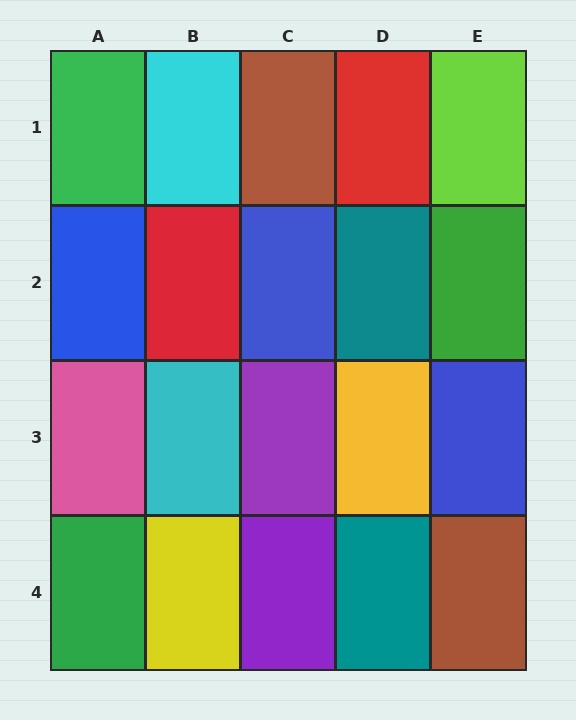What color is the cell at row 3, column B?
Cyan.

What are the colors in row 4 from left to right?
Green, yellow, purple, teal, brown.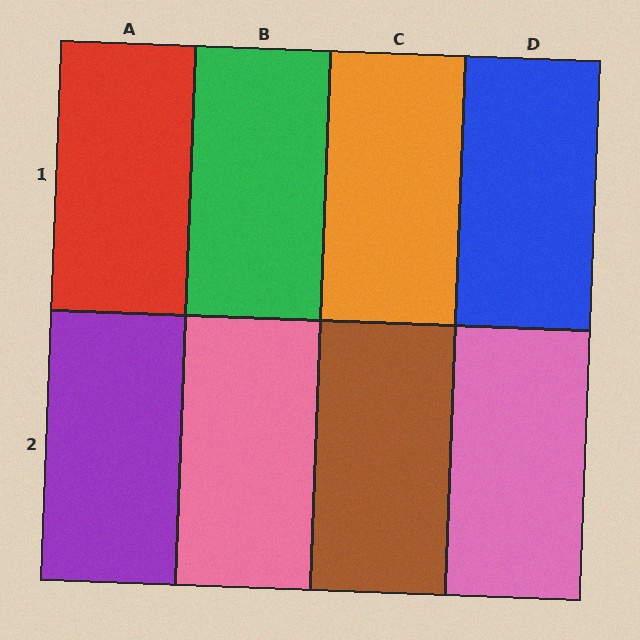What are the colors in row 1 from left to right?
Red, green, orange, blue.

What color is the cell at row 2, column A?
Purple.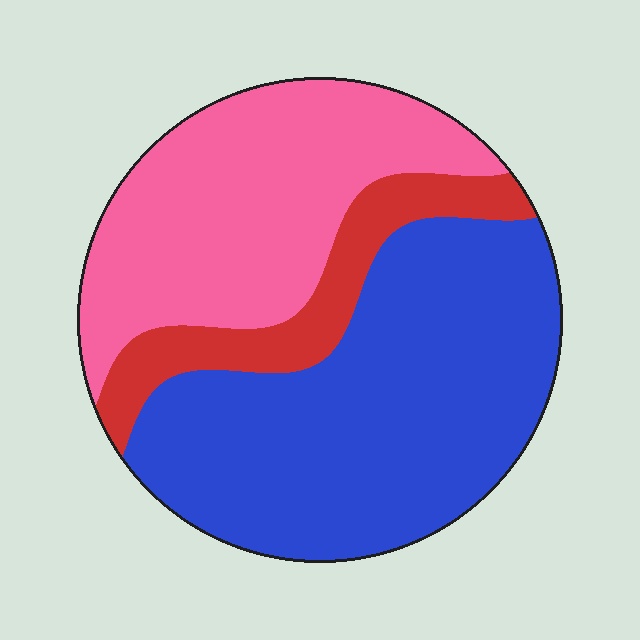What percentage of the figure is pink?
Pink takes up between a third and a half of the figure.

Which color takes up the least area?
Red, at roughly 15%.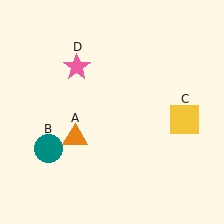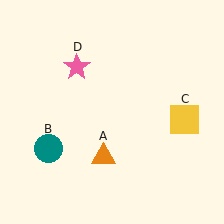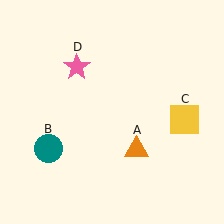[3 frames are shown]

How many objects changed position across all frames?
1 object changed position: orange triangle (object A).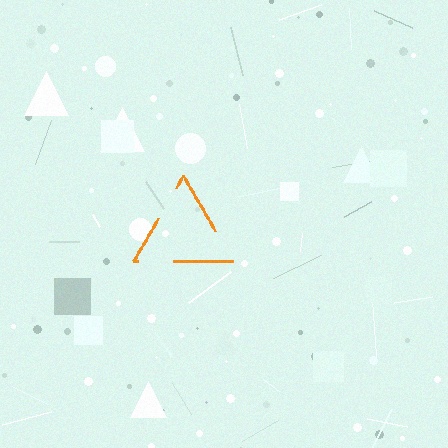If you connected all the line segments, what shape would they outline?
They would outline a triangle.